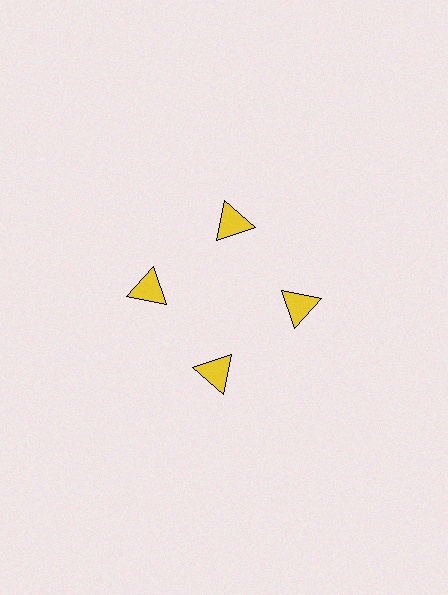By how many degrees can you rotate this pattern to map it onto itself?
The pattern maps onto itself every 90 degrees of rotation.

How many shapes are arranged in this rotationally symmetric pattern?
There are 4 shapes, arranged in 4 groups of 1.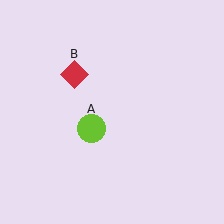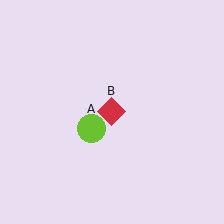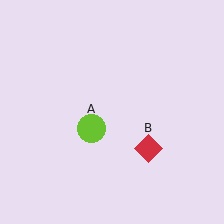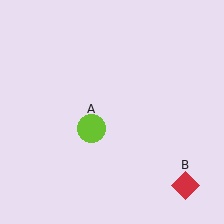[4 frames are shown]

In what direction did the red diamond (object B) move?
The red diamond (object B) moved down and to the right.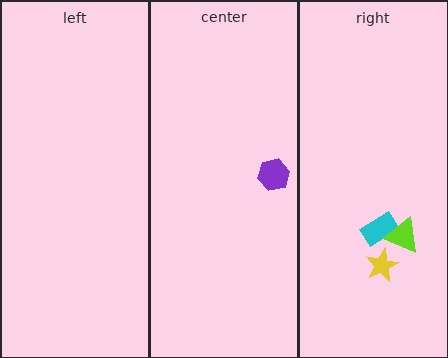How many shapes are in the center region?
1.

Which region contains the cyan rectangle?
The right region.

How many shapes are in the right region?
3.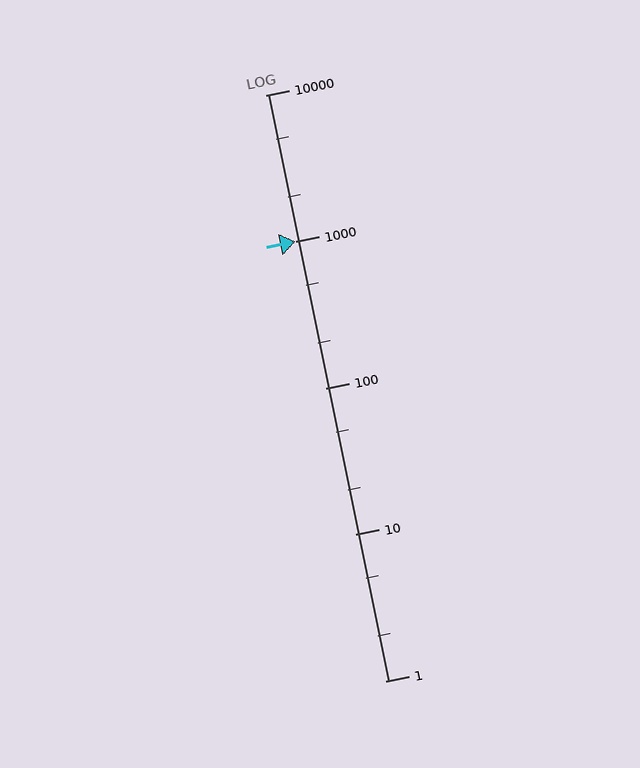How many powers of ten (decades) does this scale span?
The scale spans 4 decades, from 1 to 10000.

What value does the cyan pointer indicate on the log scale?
The pointer indicates approximately 1000.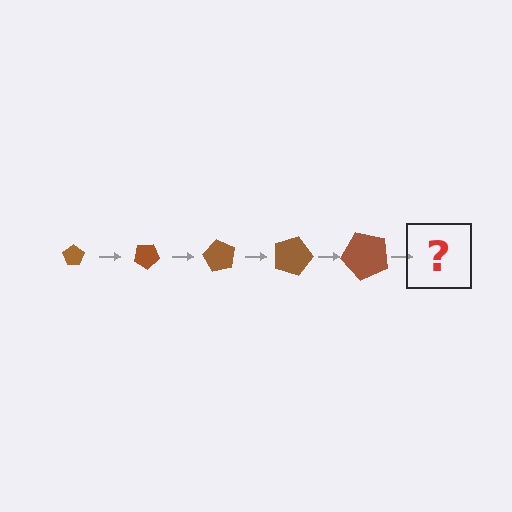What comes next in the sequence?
The next element should be a pentagon, larger than the previous one and rotated 150 degrees from the start.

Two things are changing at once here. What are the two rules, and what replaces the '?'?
The two rules are that the pentagon grows larger each step and it rotates 30 degrees each step. The '?' should be a pentagon, larger than the previous one and rotated 150 degrees from the start.